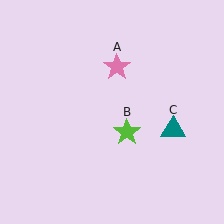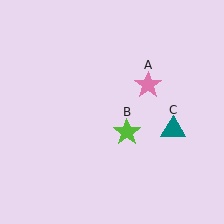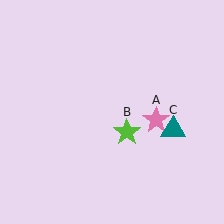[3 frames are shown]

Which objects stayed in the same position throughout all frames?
Lime star (object B) and teal triangle (object C) remained stationary.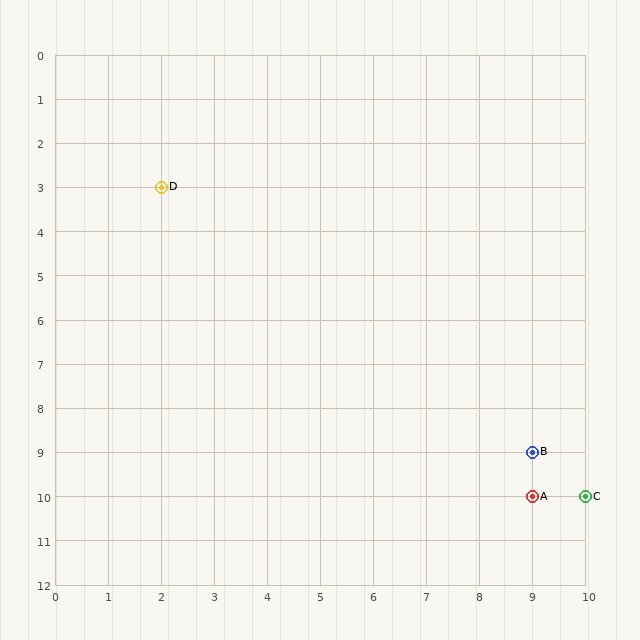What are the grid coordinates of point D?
Point D is at grid coordinates (2, 3).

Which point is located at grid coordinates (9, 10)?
Point A is at (9, 10).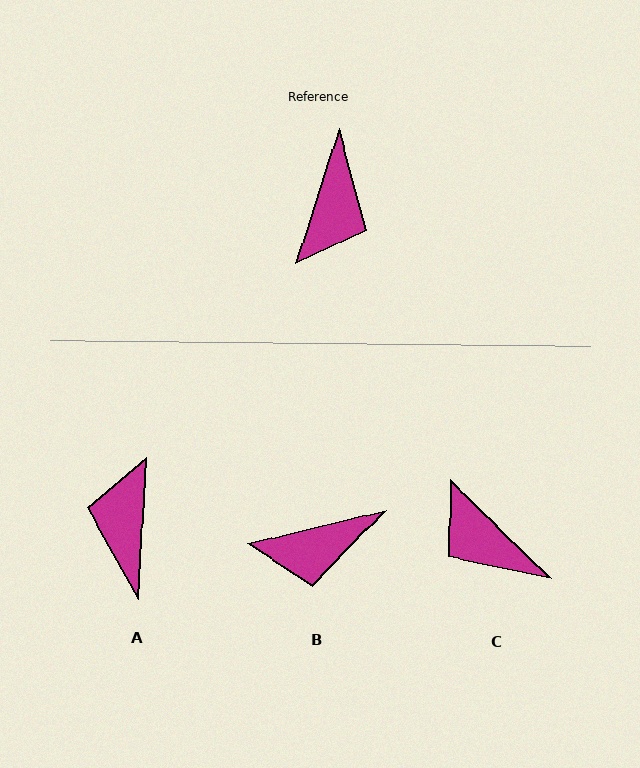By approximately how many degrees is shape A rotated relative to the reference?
Approximately 165 degrees clockwise.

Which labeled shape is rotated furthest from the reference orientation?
A, about 165 degrees away.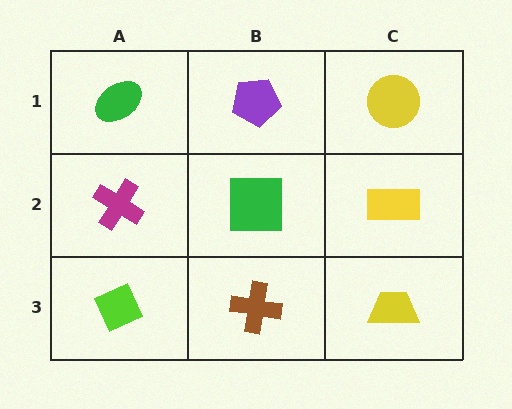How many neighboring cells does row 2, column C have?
3.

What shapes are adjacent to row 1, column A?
A magenta cross (row 2, column A), a purple pentagon (row 1, column B).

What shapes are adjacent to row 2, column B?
A purple pentagon (row 1, column B), a brown cross (row 3, column B), a magenta cross (row 2, column A), a yellow rectangle (row 2, column C).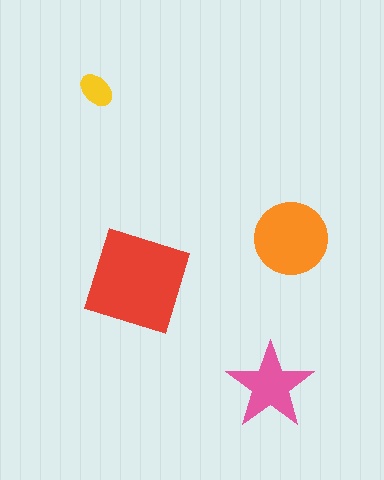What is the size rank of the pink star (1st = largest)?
3rd.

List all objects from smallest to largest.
The yellow ellipse, the pink star, the orange circle, the red square.